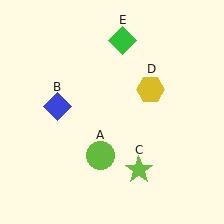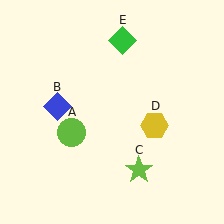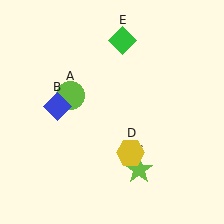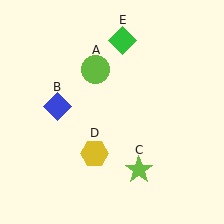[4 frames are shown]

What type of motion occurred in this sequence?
The lime circle (object A), yellow hexagon (object D) rotated clockwise around the center of the scene.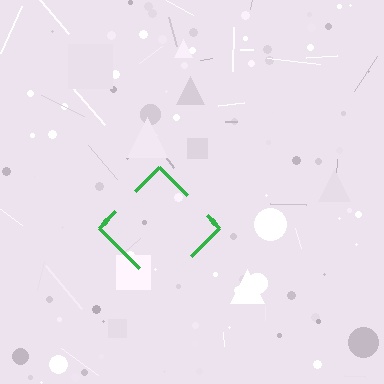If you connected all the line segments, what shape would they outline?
They would outline a diamond.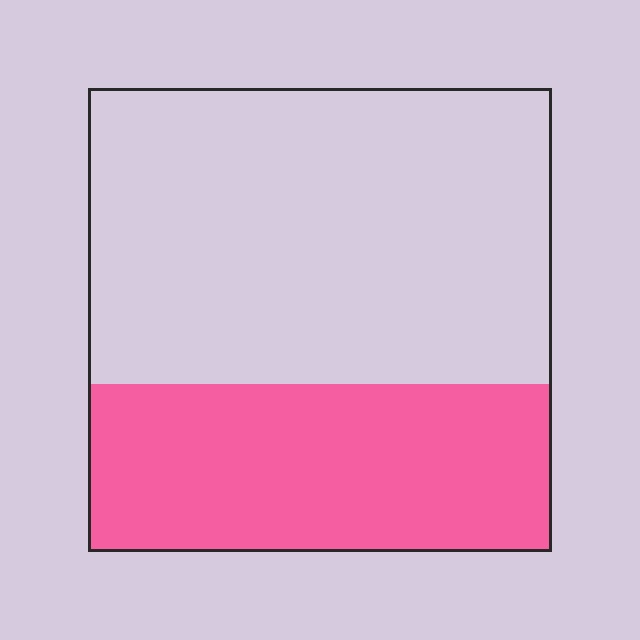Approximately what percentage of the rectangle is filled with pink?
Approximately 35%.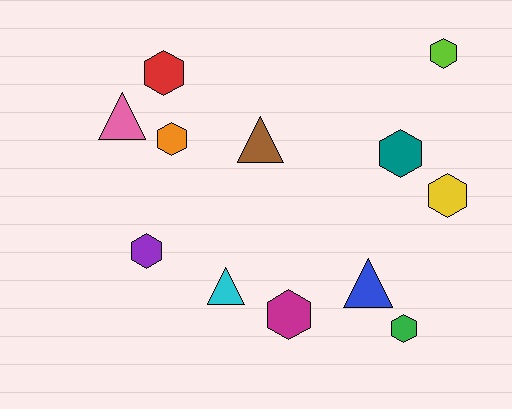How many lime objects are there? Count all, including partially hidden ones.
There is 1 lime object.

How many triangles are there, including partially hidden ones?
There are 4 triangles.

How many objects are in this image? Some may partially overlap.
There are 12 objects.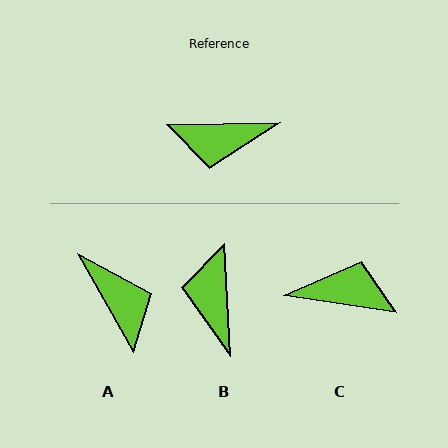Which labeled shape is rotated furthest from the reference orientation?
C, about 170 degrees away.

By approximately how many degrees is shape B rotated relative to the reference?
Approximately 88 degrees clockwise.